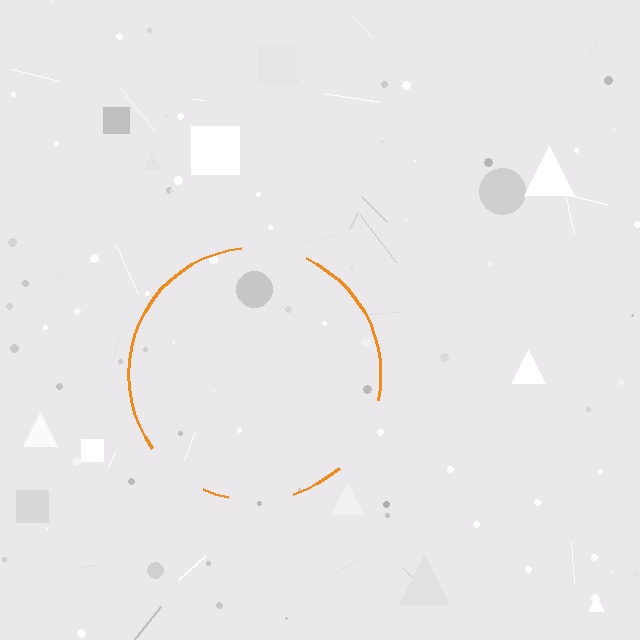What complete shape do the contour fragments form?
The contour fragments form a circle.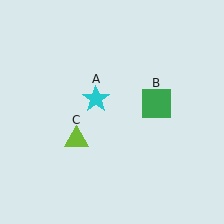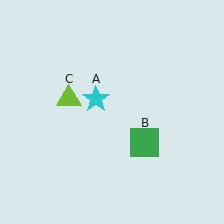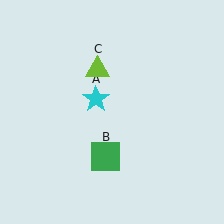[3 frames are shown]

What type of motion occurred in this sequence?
The green square (object B), lime triangle (object C) rotated clockwise around the center of the scene.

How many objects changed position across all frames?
2 objects changed position: green square (object B), lime triangle (object C).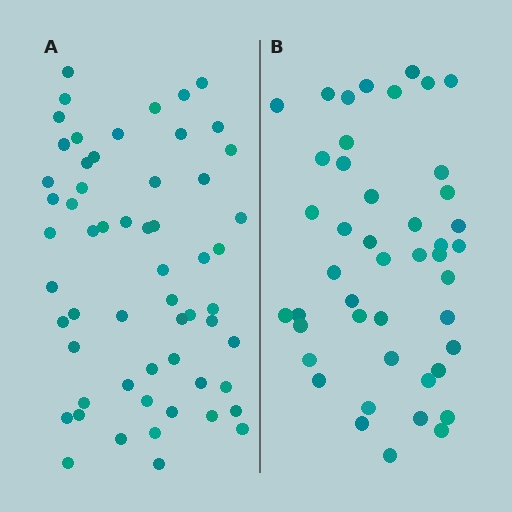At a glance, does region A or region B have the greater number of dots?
Region A (the left region) has more dots.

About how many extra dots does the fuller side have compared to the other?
Region A has approximately 15 more dots than region B.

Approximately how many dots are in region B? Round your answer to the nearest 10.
About 40 dots. (The exact count is 45, which rounds to 40.)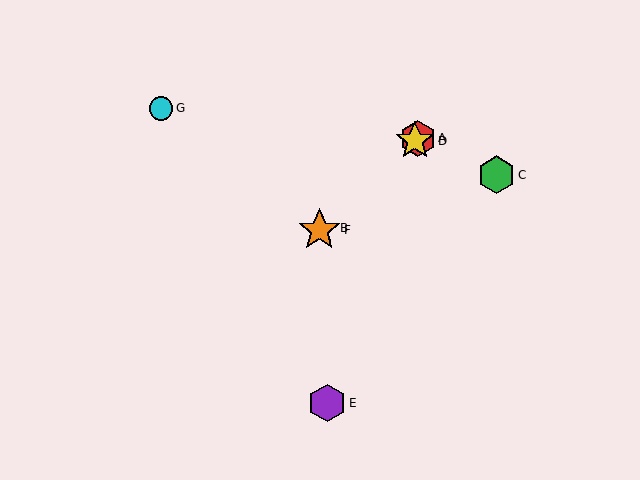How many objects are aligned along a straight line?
4 objects (A, B, D, F) are aligned along a straight line.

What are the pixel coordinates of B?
Object B is at (321, 228).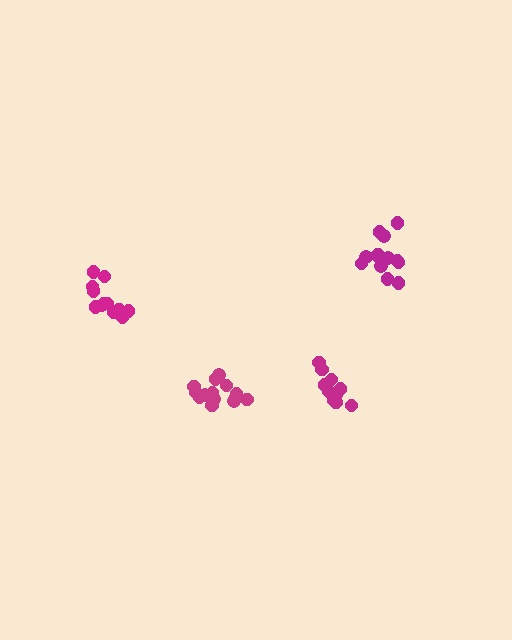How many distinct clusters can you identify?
There are 4 distinct clusters.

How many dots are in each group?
Group 1: 12 dots, Group 2: 13 dots, Group 3: 10 dots, Group 4: 15 dots (50 total).